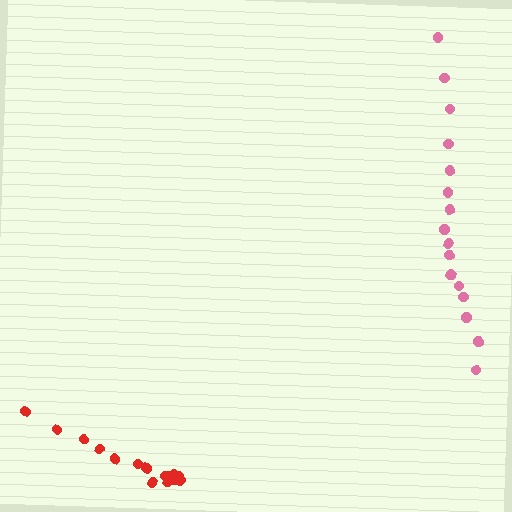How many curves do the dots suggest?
There are 2 distinct paths.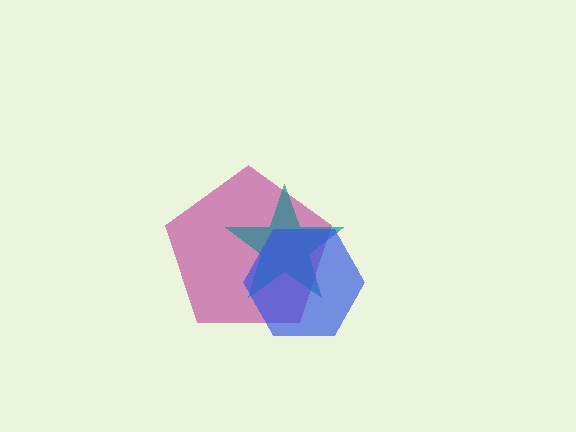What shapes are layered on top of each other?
The layered shapes are: a magenta pentagon, a teal star, a blue hexagon.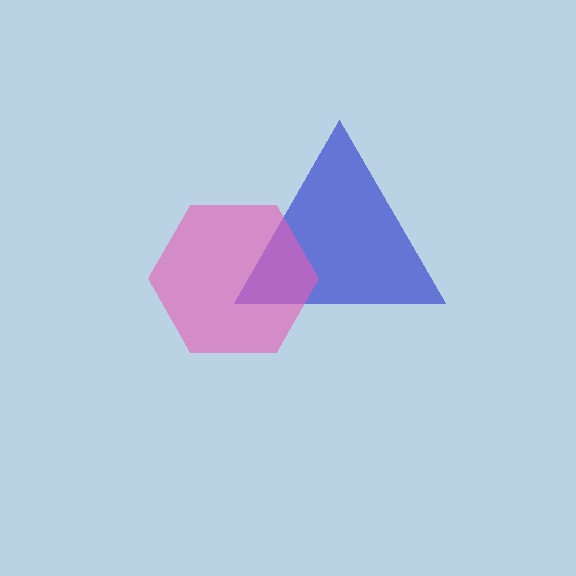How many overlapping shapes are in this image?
There are 2 overlapping shapes in the image.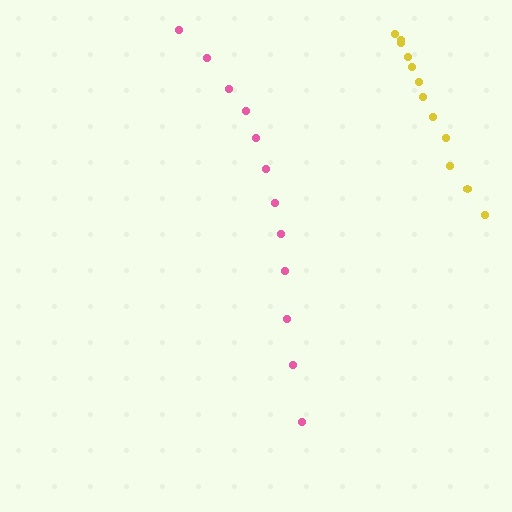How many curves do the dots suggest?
There are 2 distinct paths.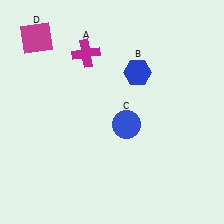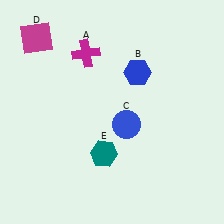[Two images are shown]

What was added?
A teal hexagon (E) was added in Image 2.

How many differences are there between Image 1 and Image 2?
There is 1 difference between the two images.